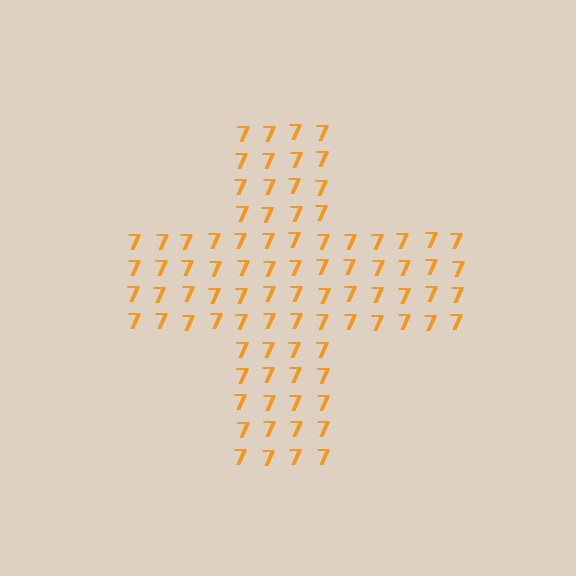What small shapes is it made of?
It is made of small digit 7's.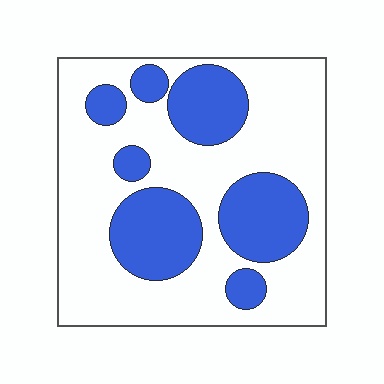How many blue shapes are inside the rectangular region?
7.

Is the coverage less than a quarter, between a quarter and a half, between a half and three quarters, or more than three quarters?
Between a quarter and a half.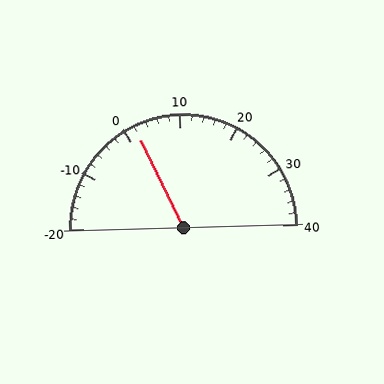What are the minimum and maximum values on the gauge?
The gauge ranges from -20 to 40.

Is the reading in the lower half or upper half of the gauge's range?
The reading is in the lower half of the range (-20 to 40).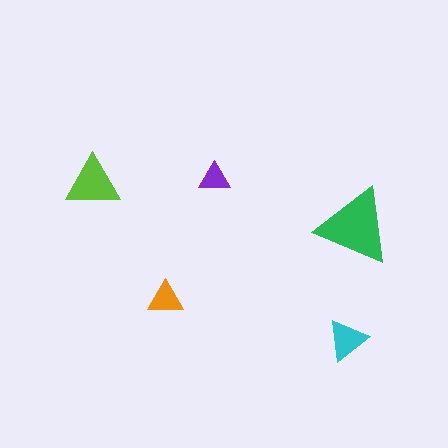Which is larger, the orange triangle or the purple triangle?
The orange one.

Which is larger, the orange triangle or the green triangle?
The green one.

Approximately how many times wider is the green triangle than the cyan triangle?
About 2 times wider.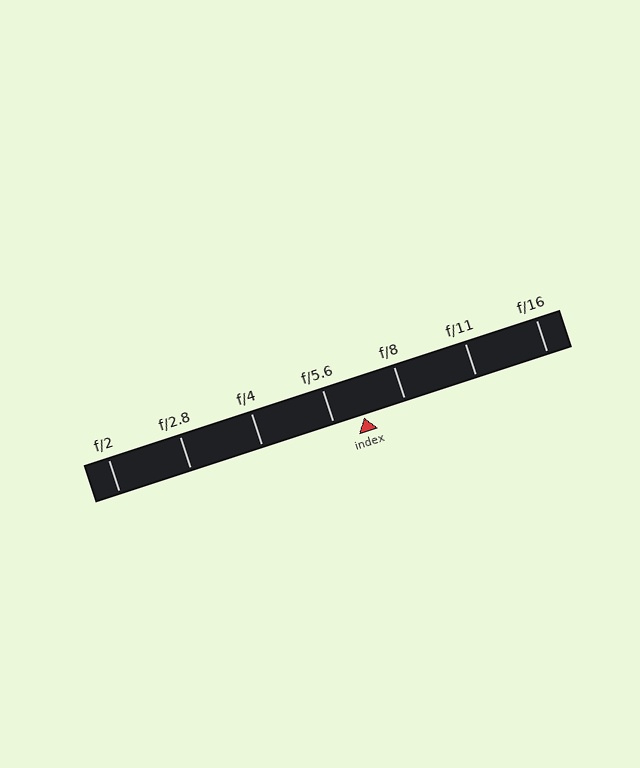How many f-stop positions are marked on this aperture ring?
There are 7 f-stop positions marked.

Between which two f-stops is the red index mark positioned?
The index mark is between f/5.6 and f/8.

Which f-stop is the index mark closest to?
The index mark is closest to f/5.6.